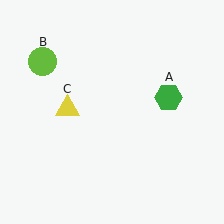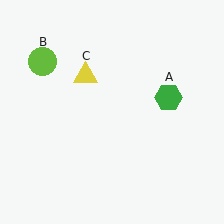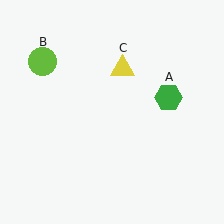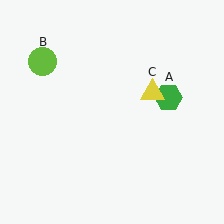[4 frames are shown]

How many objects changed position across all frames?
1 object changed position: yellow triangle (object C).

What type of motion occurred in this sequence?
The yellow triangle (object C) rotated clockwise around the center of the scene.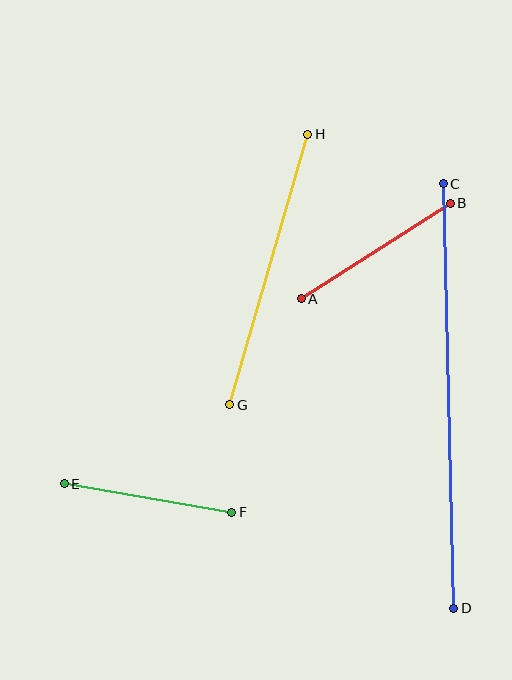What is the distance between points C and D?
The distance is approximately 425 pixels.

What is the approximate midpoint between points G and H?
The midpoint is at approximately (269, 269) pixels.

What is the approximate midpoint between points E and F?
The midpoint is at approximately (148, 498) pixels.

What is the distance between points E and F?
The distance is approximately 170 pixels.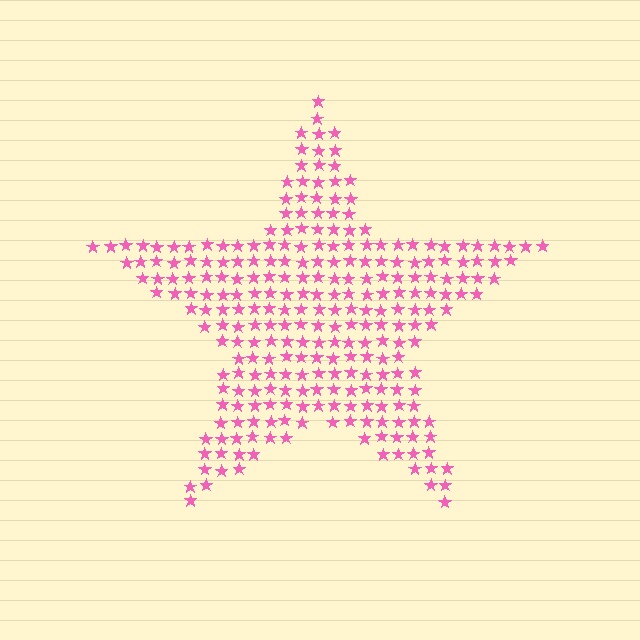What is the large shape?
The large shape is a star.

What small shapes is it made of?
It is made of small stars.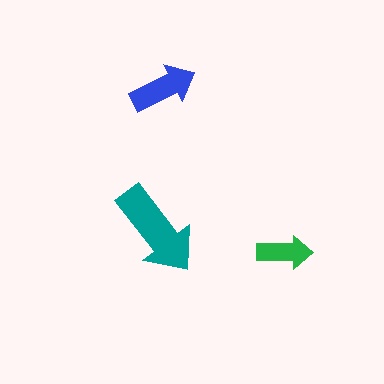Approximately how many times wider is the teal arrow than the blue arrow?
About 1.5 times wider.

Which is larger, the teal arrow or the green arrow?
The teal one.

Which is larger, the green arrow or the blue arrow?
The blue one.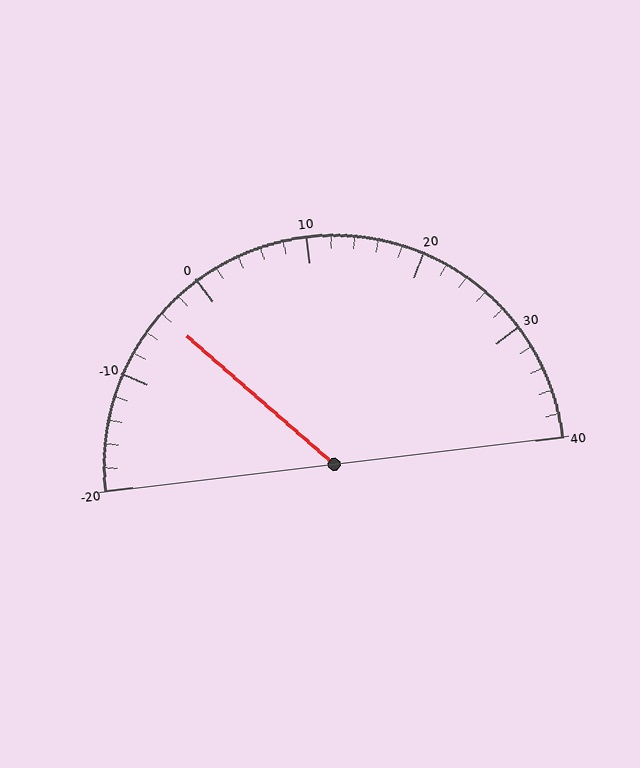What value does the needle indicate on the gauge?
The needle indicates approximately -4.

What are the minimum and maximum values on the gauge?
The gauge ranges from -20 to 40.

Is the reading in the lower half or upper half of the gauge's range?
The reading is in the lower half of the range (-20 to 40).